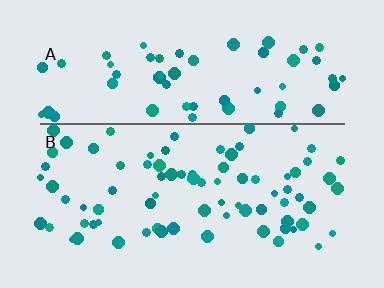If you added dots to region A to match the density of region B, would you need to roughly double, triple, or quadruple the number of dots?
Approximately double.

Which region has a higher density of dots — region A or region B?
B (the bottom).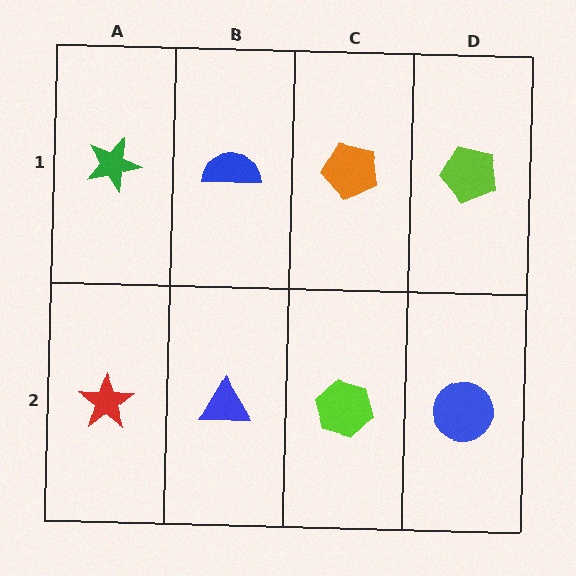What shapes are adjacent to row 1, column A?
A red star (row 2, column A), a blue semicircle (row 1, column B).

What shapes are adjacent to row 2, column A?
A green star (row 1, column A), a blue triangle (row 2, column B).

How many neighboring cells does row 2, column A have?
2.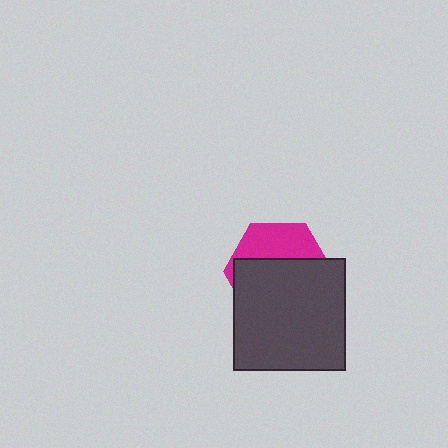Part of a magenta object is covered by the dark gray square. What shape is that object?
It is a hexagon.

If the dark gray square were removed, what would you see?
You would see the complete magenta hexagon.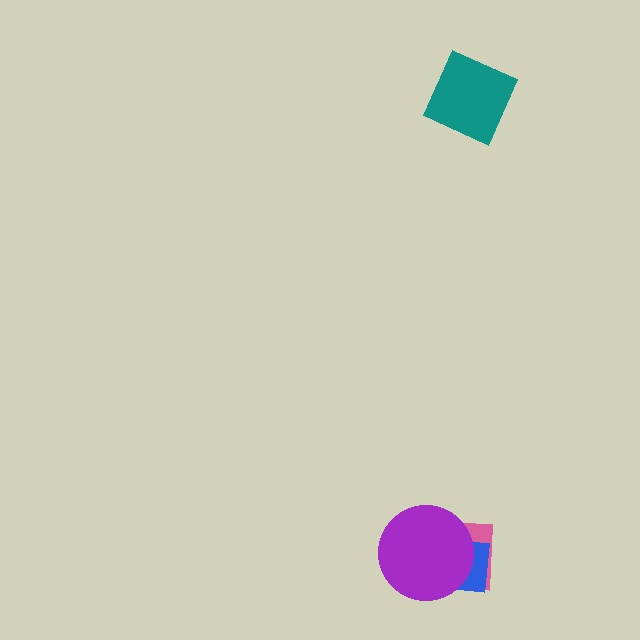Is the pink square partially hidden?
Yes, it is partially covered by another shape.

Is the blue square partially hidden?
Yes, it is partially covered by another shape.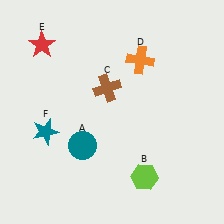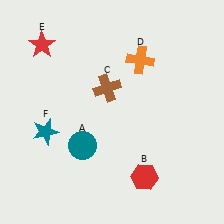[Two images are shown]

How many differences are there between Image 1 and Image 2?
There is 1 difference between the two images.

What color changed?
The hexagon (B) changed from lime in Image 1 to red in Image 2.